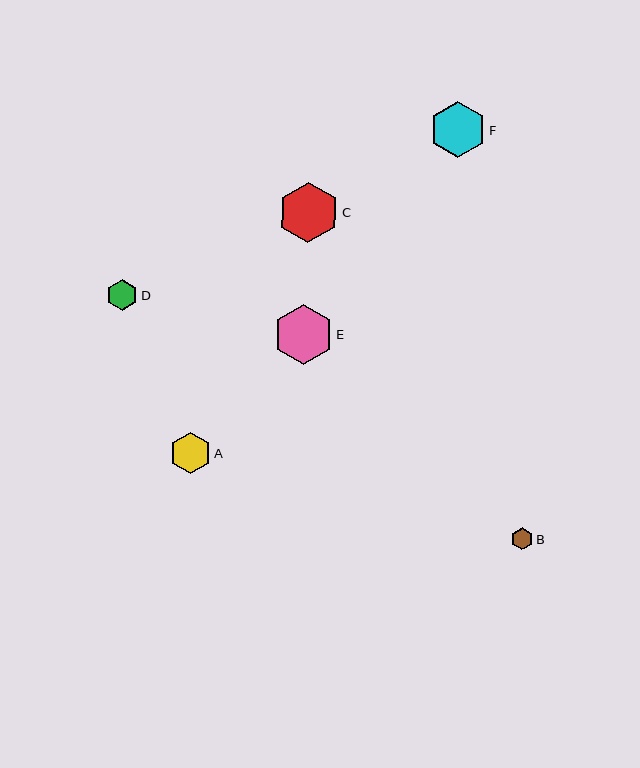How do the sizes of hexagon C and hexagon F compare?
Hexagon C and hexagon F are approximately the same size.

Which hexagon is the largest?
Hexagon E is the largest with a size of approximately 60 pixels.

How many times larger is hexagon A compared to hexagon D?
Hexagon A is approximately 1.3 times the size of hexagon D.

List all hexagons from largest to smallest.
From largest to smallest: E, C, F, A, D, B.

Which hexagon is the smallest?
Hexagon B is the smallest with a size of approximately 22 pixels.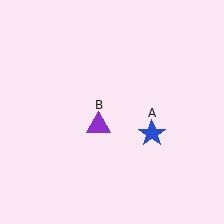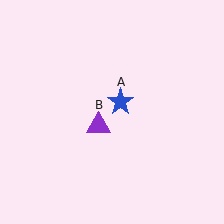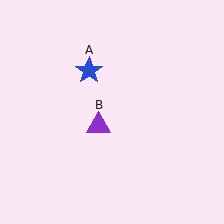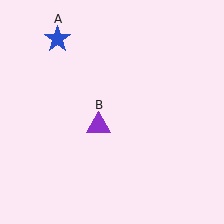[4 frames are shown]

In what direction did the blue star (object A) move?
The blue star (object A) moved up and to the left.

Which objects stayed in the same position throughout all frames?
Purple triangle (object B) remained stationary.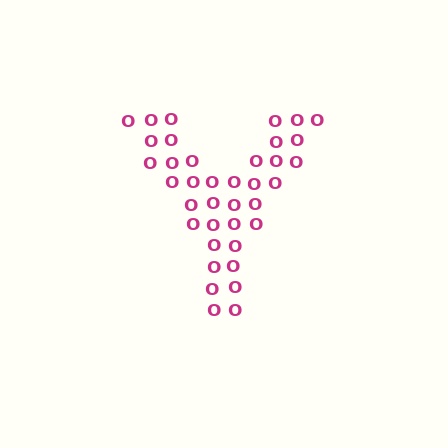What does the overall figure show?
The overall figure shows the letter Y.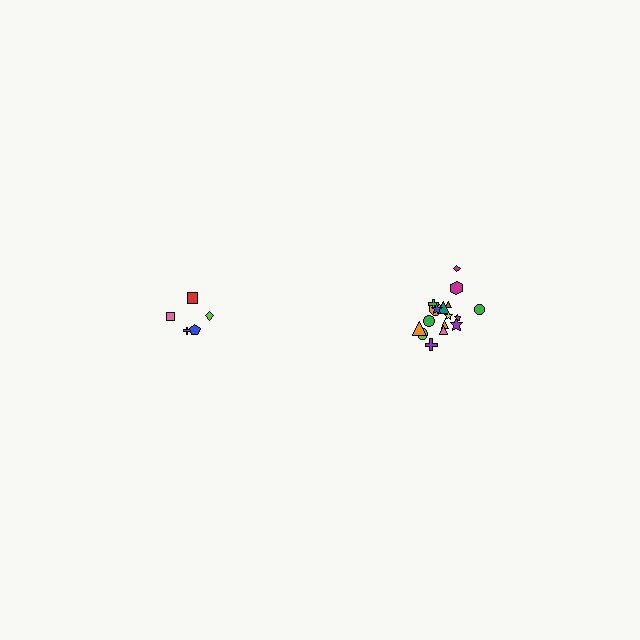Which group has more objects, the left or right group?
The right group.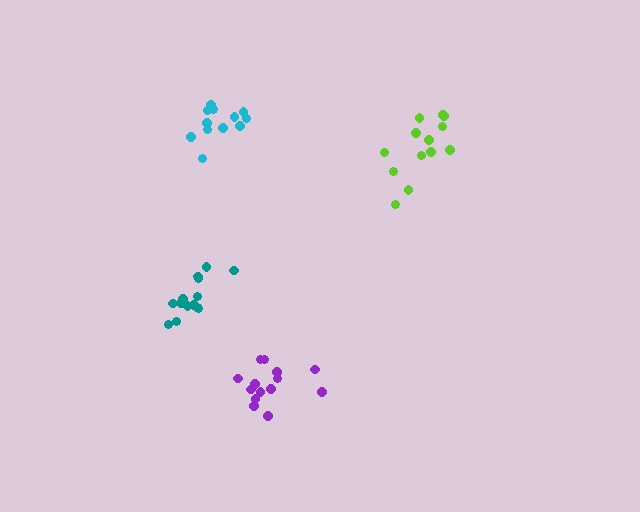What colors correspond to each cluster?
The clusters are colored: purple, cyan, teal, lime.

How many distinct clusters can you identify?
There are 4 distinct clusters.